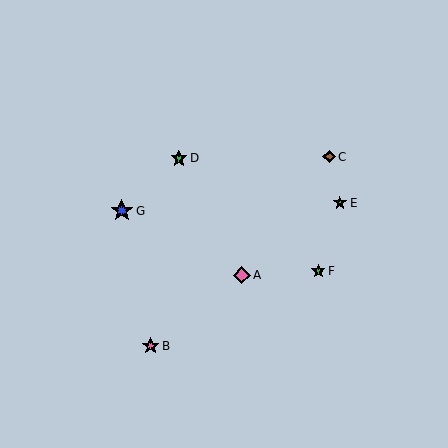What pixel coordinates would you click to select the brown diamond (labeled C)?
Click at (329, 156) to select the brown diamond C.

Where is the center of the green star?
The center of the green star is at (179, 159).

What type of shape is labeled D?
Shape D is a green star.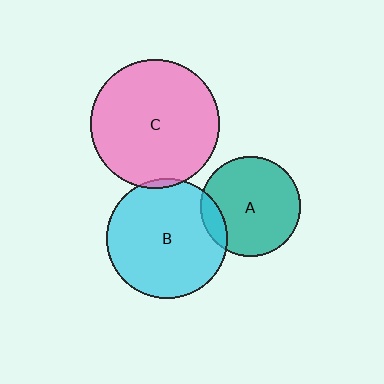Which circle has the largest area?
Circle C (pink).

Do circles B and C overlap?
Yes.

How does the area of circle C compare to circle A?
Approximately 1.7 times.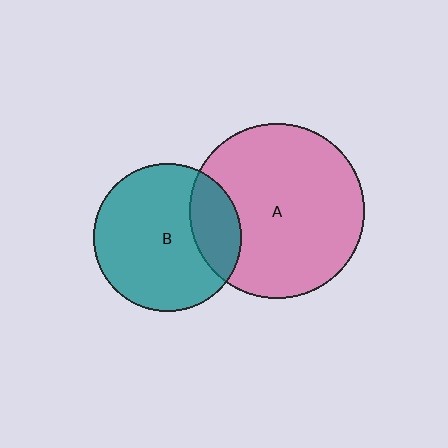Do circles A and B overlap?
Yes.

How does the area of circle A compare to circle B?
Approximately 1.4 times.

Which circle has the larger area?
Circle A (pink).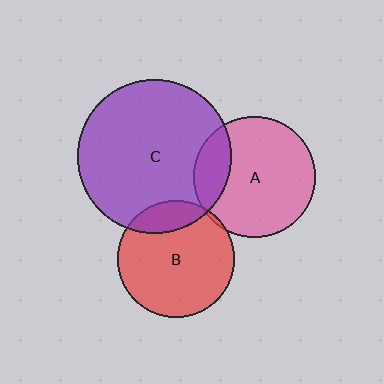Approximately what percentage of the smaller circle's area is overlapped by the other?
Approximately 15%.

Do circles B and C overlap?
Yes.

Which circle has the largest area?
Circle C (purple).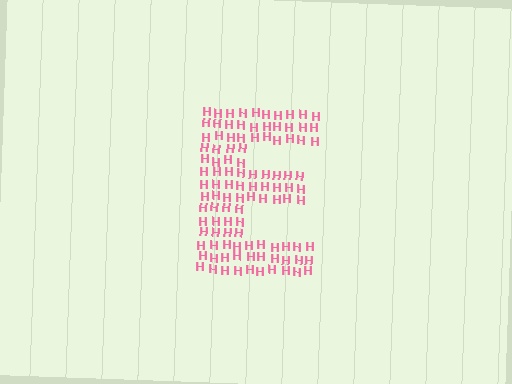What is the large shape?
The large shape is the letter E.